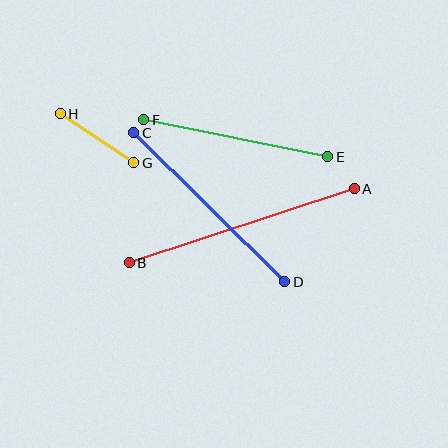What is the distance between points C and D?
The distance is approximately 212 pixels.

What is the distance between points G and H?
The distance is approximately 88 pixels.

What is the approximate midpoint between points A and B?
The midpoint is at approximately (242, 226) pixels.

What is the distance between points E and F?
The distance is approximately 188 pixels.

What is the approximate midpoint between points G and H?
The midpoint is at approximately (97, 138) pixels.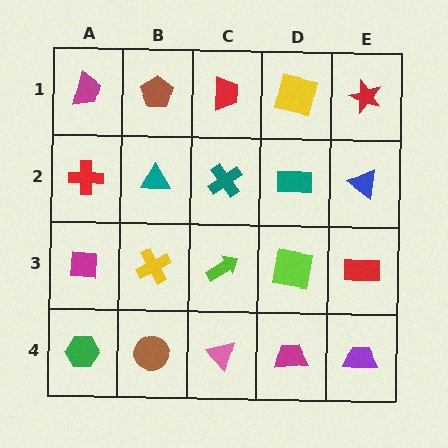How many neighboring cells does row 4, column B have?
3.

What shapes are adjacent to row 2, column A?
A magenta trapezoid (row 1, column A), a magenta square (row 3, column A), a teal triangle (row 2, column B).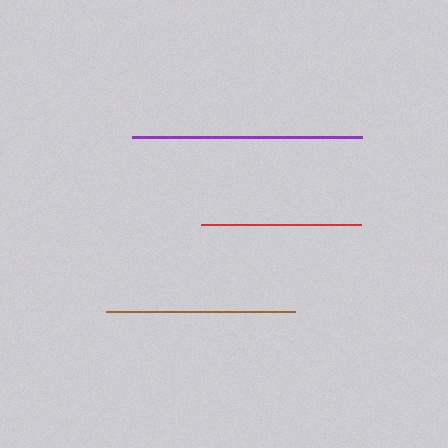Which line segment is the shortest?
The red line is the shortest at approximately 160 pixels.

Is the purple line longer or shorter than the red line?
The purple line is longer than the red line.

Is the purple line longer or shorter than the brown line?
The purple line is longer than the brown line.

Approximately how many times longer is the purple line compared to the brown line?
The purple line is approximately 1.2 times the length of the brown line.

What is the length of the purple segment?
The purple segment is approximately 230 pixels long.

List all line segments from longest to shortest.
From longest to shortest: purple, brown, red.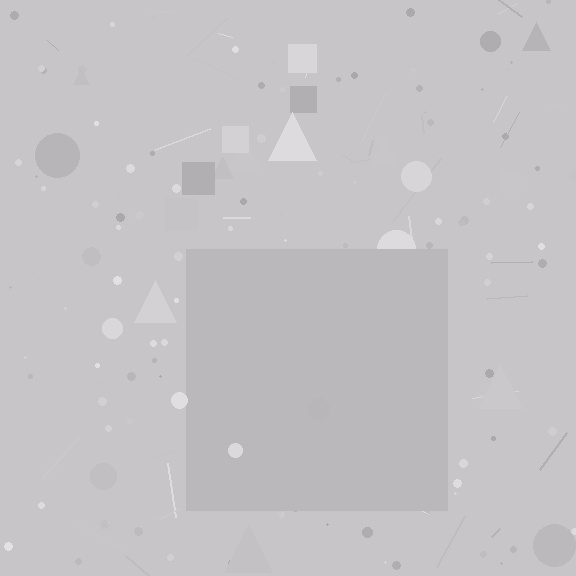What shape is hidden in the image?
A square is hidden in the image.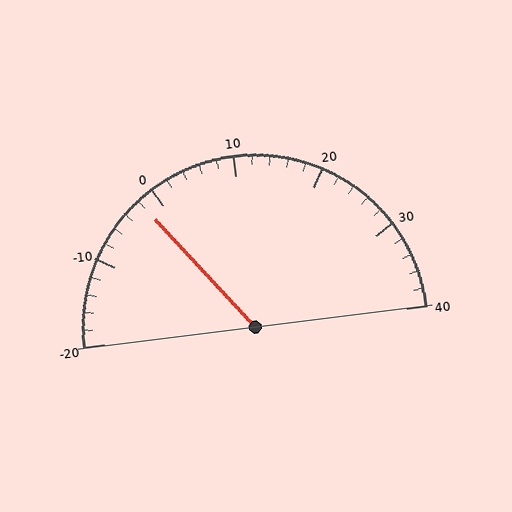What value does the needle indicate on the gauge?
The needle indicates approximately -2.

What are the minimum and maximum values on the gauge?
The gauge ranges from -20 to 40.